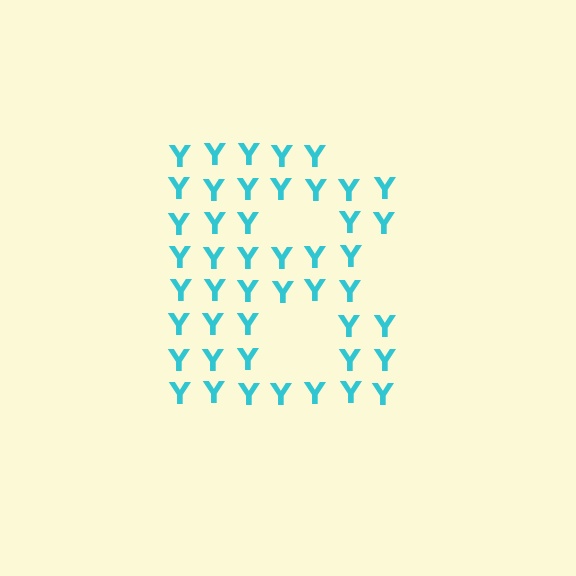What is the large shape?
The large shape is the letter B.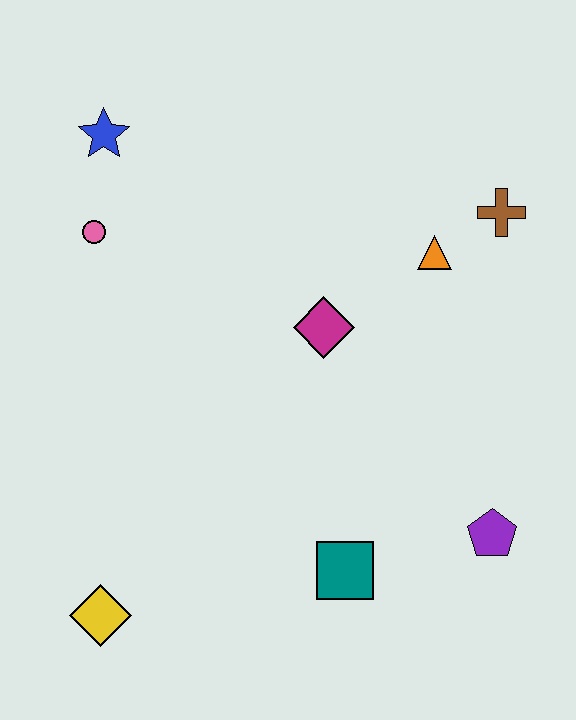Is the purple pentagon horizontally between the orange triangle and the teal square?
No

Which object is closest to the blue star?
The pink circle is closest to the blue star.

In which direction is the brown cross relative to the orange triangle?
The brown cross is to the right of the orange triangle.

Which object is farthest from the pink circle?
The purple pentagon is farthest from the pink circle.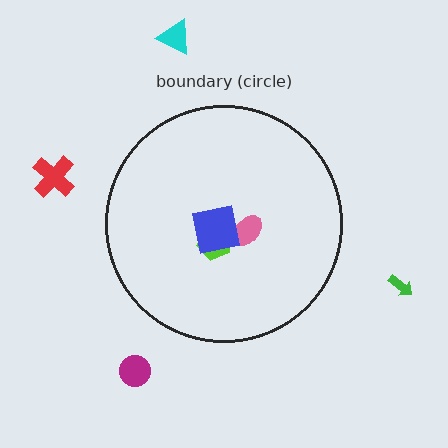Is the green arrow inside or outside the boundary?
Outside.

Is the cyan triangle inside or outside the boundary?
Outside.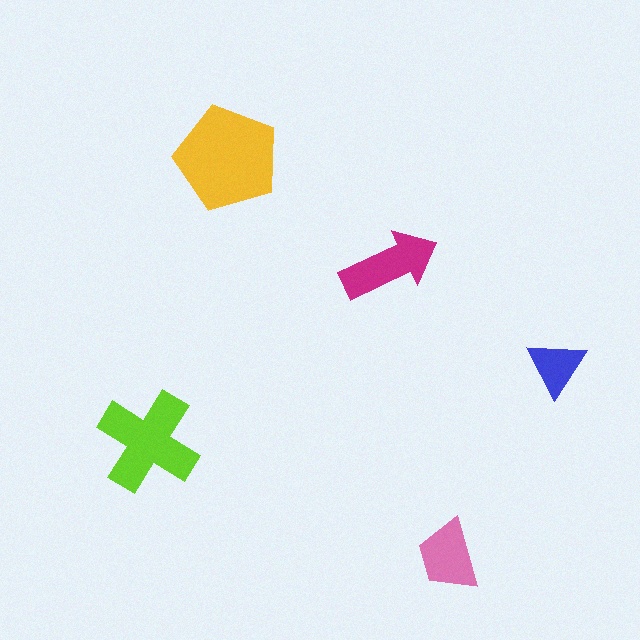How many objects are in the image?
There are 5 objects in the image.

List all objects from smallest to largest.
The blue triangle, the pink trapezoid, the magenta arrow, the lime cross, the yellow pentagon.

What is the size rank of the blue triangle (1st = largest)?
5th.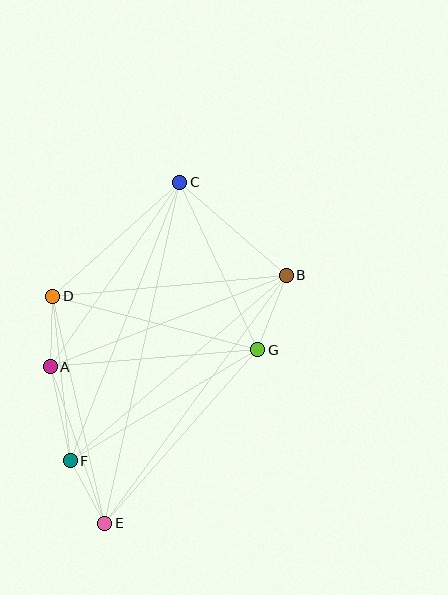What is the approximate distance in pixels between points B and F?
The distance between B and F is approximately 285 pixels.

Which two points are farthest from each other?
Points C and E are farthest from each other.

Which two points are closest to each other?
Points A and D are closest to each other.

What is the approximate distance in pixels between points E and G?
The distance between E and G is approximately 232 pixels.